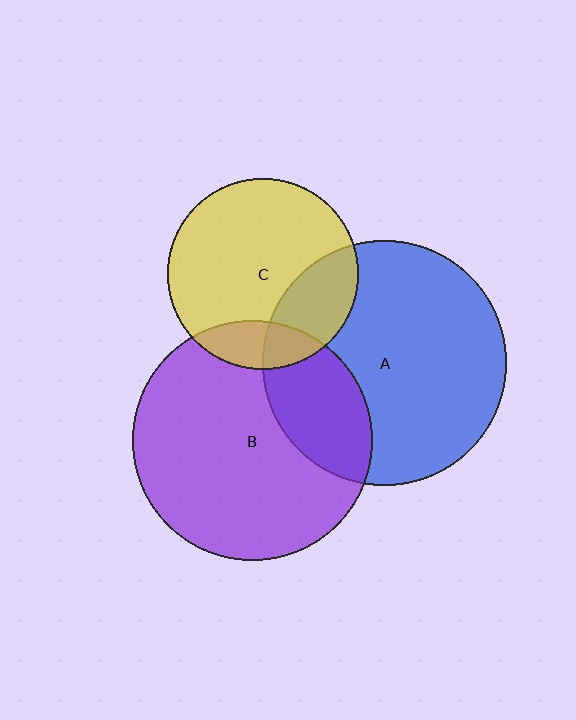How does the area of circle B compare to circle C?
Approximately 1.6 times.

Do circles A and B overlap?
Yes.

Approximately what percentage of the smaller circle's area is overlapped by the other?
Approximately 25%.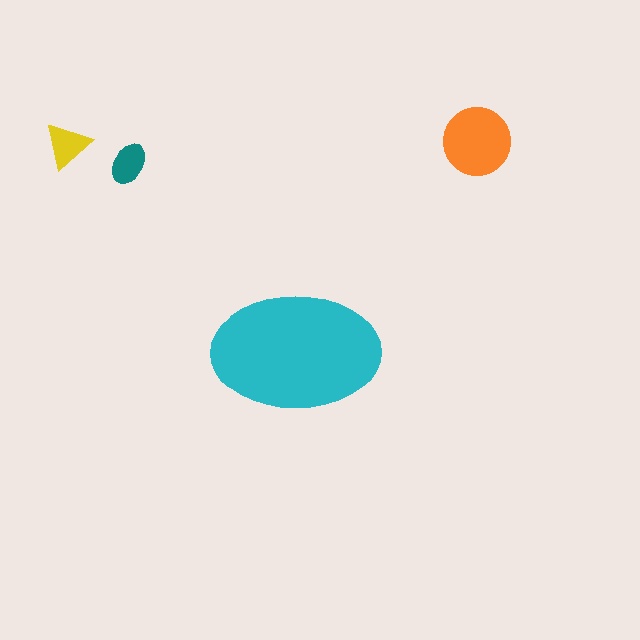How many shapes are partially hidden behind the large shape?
0 shapes are partially hidden.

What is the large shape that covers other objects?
A cyan ellipse.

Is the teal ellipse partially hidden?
No, the teal ellipse is fully visible.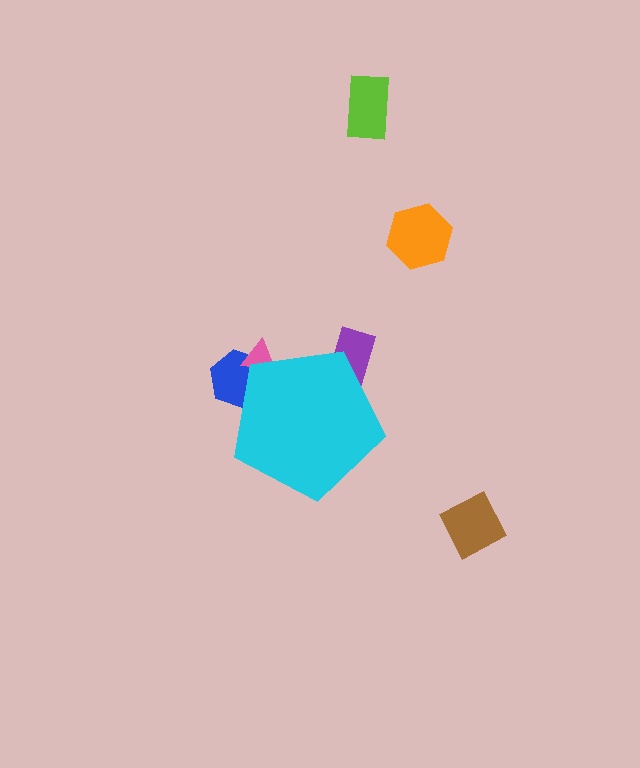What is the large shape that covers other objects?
A cyan pentagon.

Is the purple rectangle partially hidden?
Yes, the purple rectangle is partially hidden behind the cyan pentagon.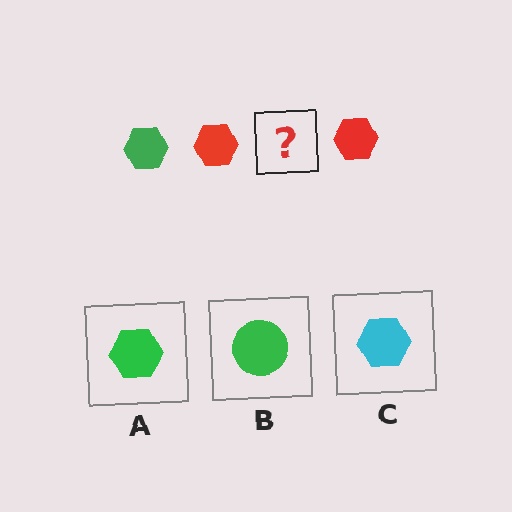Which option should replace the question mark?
Option A.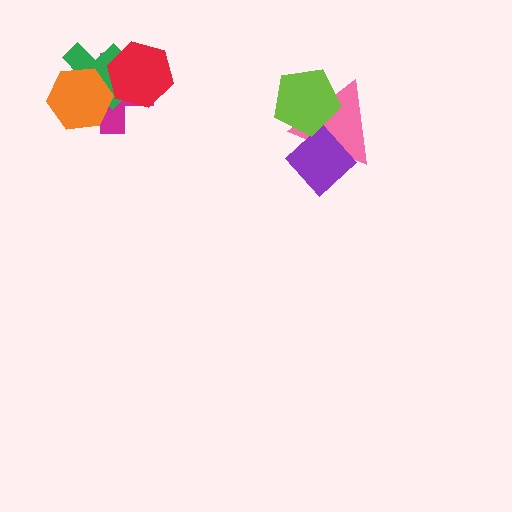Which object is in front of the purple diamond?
The lime pentagon is in front of the purple diamond.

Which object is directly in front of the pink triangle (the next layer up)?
The purple diamond is directly in front of the pink triangle.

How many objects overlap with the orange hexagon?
2 objects overlap with the orange hexagon.